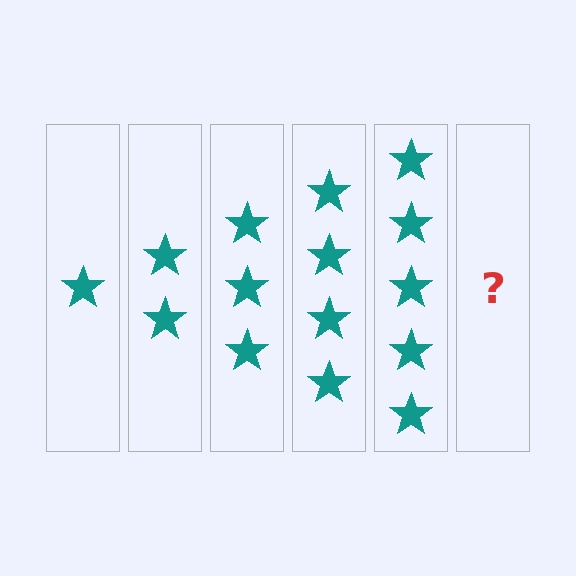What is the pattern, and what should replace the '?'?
The pattern is that each step adds one more star. The '?' should be 6 stars.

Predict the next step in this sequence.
The next step is 6 stars.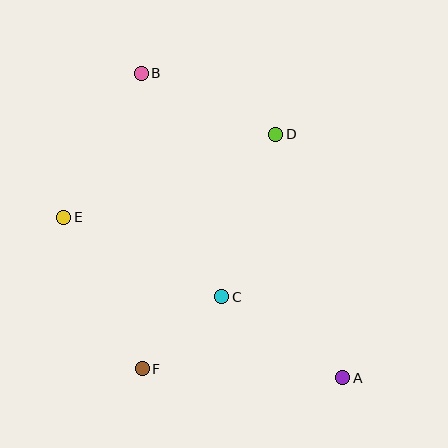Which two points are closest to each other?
Points C and F are closest to each other.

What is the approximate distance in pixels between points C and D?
The distance between C and D is approximately 171 pixels.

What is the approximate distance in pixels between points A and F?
The distance between A and F is approximately 201 pixels.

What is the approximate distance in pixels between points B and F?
The distance between B and F is approximately 296 pixels.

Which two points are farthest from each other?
Points A and B are farthest from each other.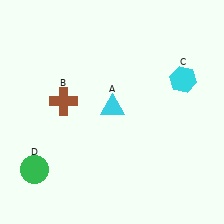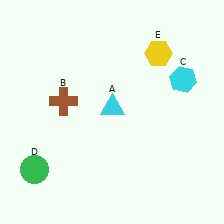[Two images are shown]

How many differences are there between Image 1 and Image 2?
There is 1 difference between the two images.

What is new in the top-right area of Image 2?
A yellow hexagon (E) was added in the top-right area of Image 2.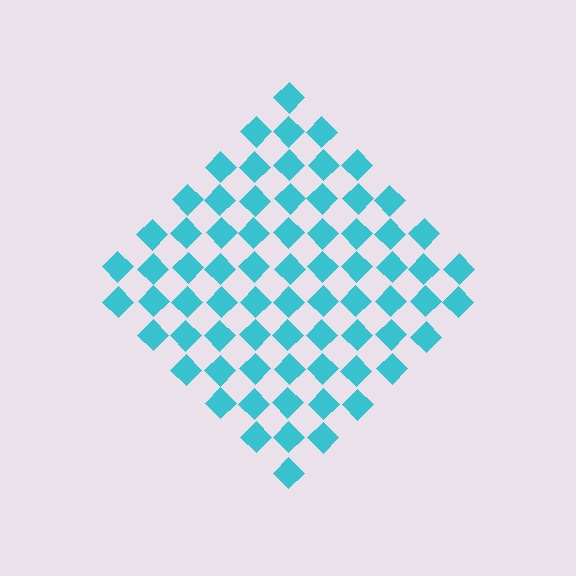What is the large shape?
The large shape is a diamond.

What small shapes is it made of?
It is made of small diamonds.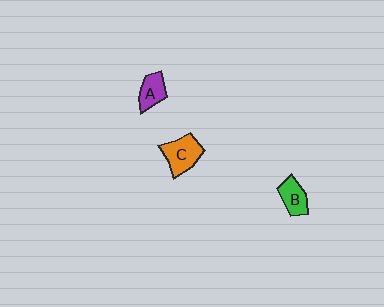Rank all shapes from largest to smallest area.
From largest to smallest: C (orange), A (purple), B (green).